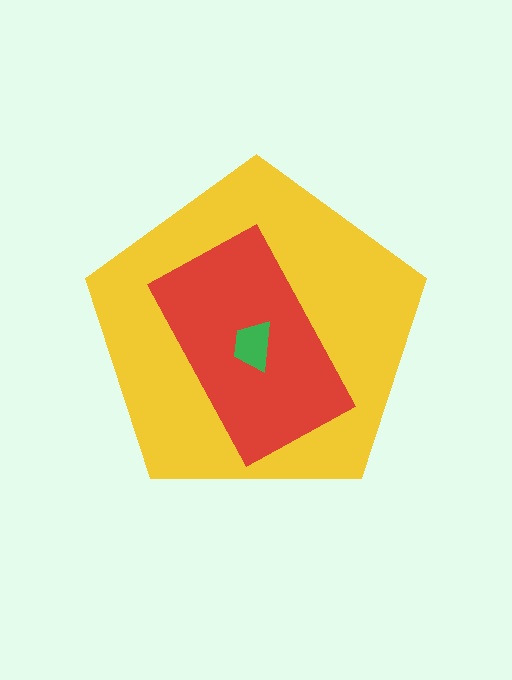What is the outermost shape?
The yellow pentagon.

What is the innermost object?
The green trapezoid.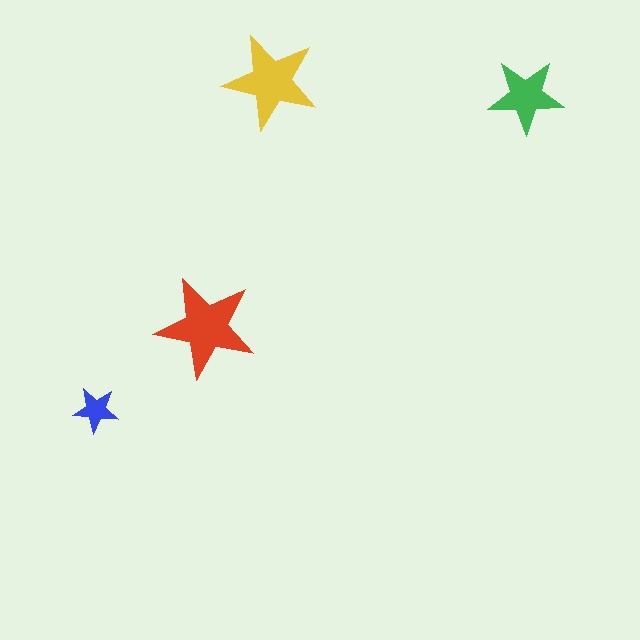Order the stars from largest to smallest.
the red one, the yellow one, the green one, the blue one.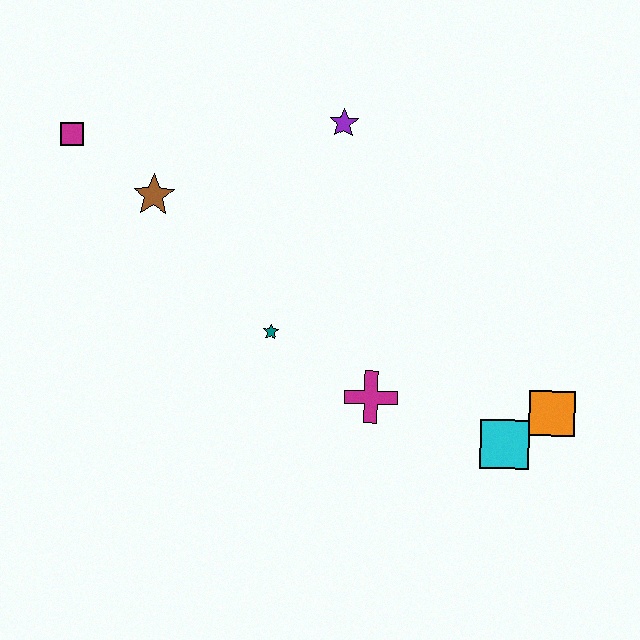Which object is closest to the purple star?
The brown star is closest to the purple star.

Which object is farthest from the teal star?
The orange square is farthest from the teal star.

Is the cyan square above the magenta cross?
No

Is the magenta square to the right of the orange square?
No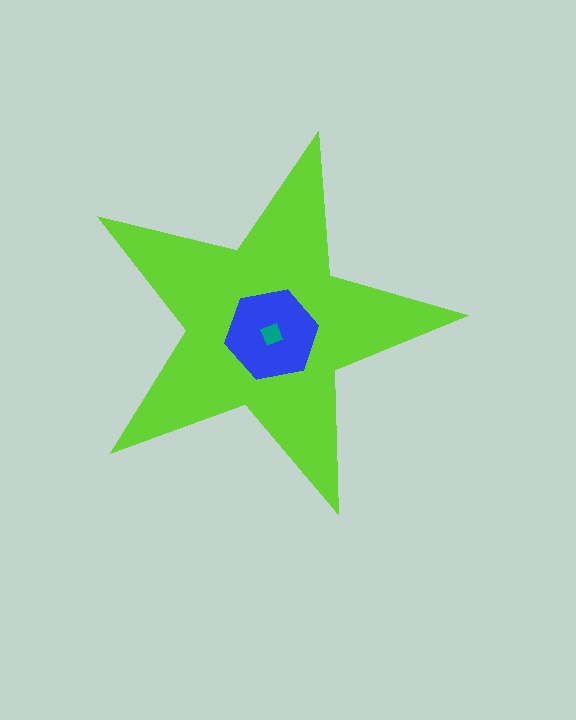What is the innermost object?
The teal diamond.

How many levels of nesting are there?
3.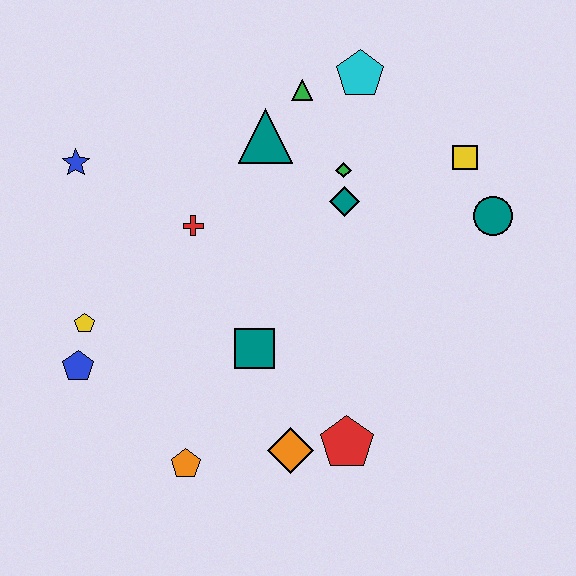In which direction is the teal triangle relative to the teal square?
The teal triangle is above the teal square.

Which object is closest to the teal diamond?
The green diamond is closest to the teal diamond.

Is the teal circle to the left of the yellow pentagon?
No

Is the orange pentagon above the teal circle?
No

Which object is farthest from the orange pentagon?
The cyan pentagon is farthest from the orange pentagon.